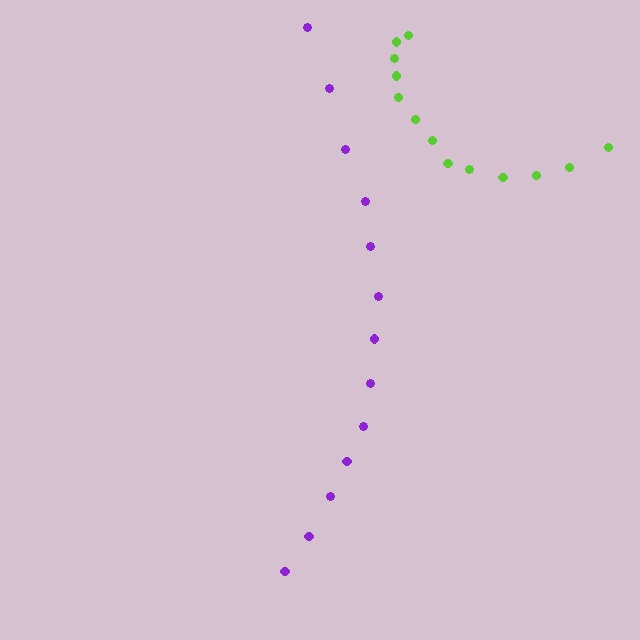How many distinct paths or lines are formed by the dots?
There are 2 distinct paths.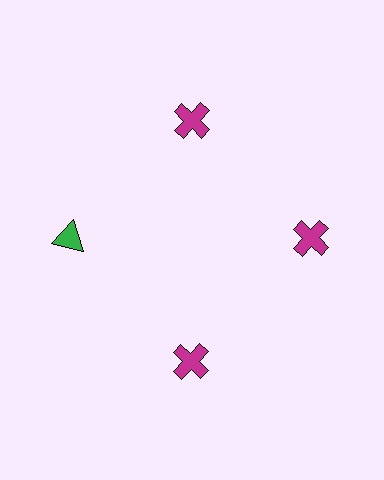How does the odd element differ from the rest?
It differs in both color (green instead of magenta) and shape (triangle instead of cross).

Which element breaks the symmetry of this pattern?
The green triangle at roughly the 9 o'clock position breaks the symmetry. All other shapes are magenta crosses.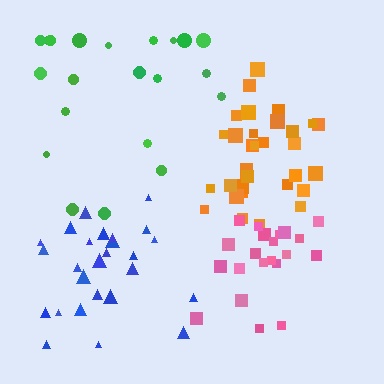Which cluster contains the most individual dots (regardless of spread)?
Orange (33).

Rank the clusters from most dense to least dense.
orange, pink, blue, green.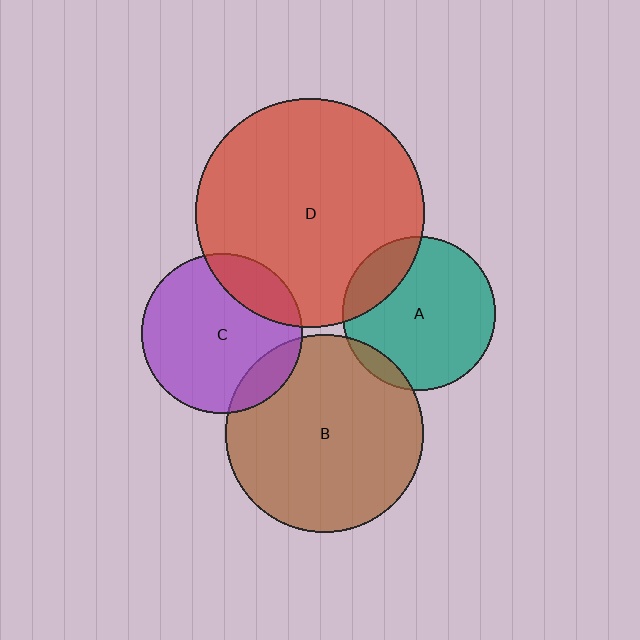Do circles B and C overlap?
Yes.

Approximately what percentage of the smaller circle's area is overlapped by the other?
Approximately 15%.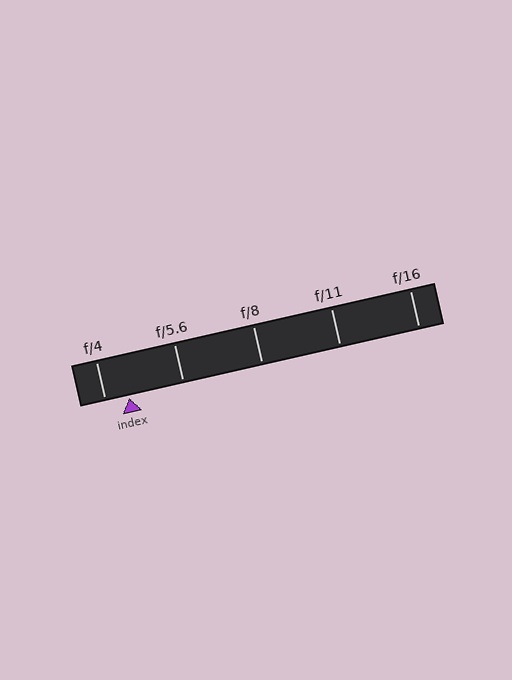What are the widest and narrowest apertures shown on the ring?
The widest aperture shown is f/4 and the narrowest is f/16.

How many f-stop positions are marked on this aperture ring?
There are 5 f-stop positions marked.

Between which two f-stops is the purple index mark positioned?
The index mark is between f/4 and f/5.6.